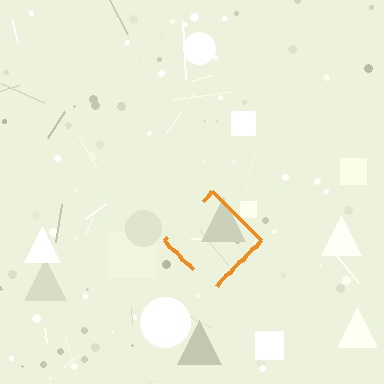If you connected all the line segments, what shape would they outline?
They would outline a diamond.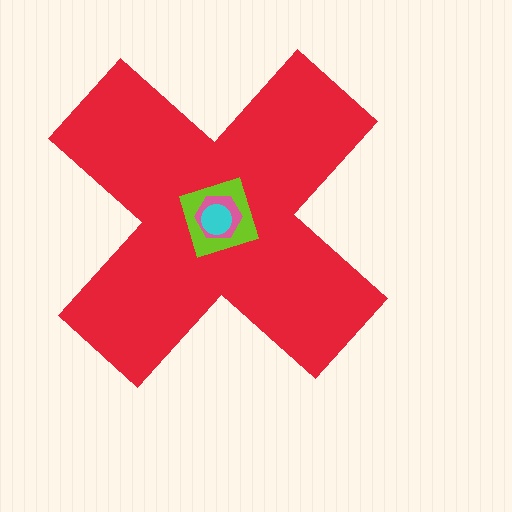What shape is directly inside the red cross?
The lime square.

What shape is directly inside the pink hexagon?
The cyan circle.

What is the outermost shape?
The red cross.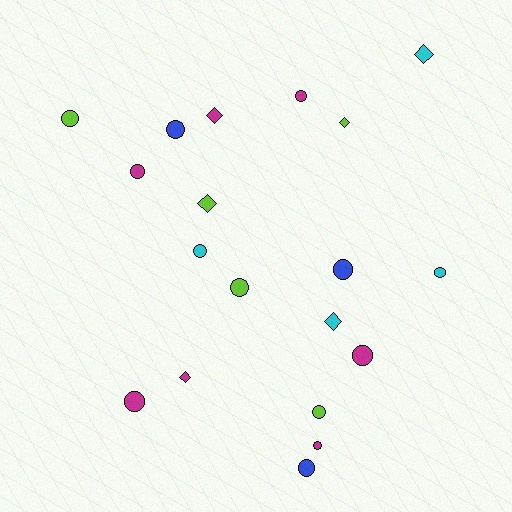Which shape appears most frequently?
Circle, with 13 objects.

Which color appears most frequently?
Magenta, with 7 objects.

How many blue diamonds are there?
There are no blue diamonds.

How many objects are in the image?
There are 19 objects.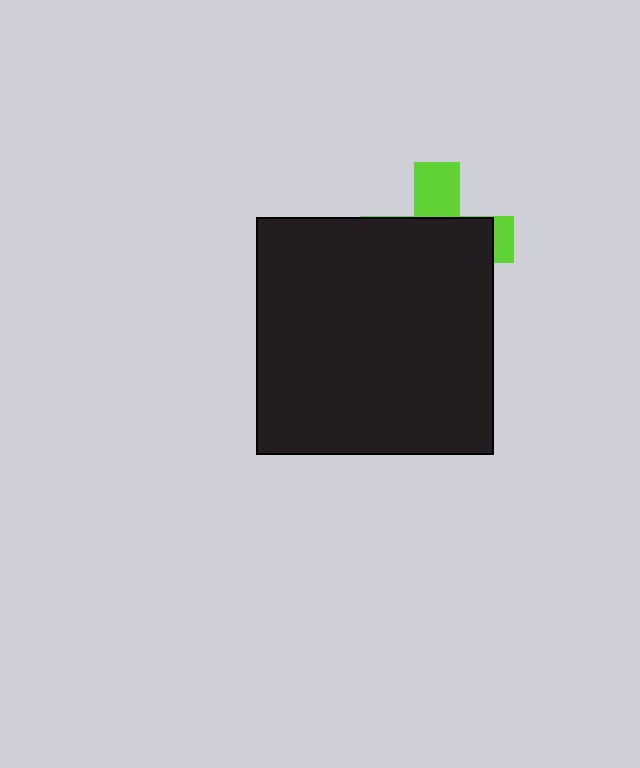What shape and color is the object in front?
The object in front is a black square.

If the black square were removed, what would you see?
You would see the complete lime cross.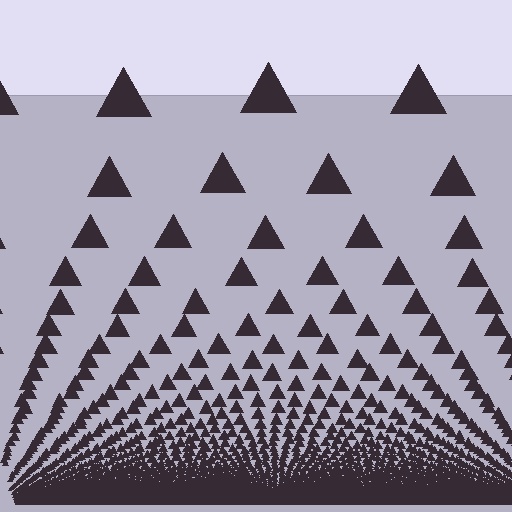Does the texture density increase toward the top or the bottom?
Density increases toward the bottom.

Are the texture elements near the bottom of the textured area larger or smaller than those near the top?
Smaller. The gradient is inverted — elements near the bottom are smaller and denser.